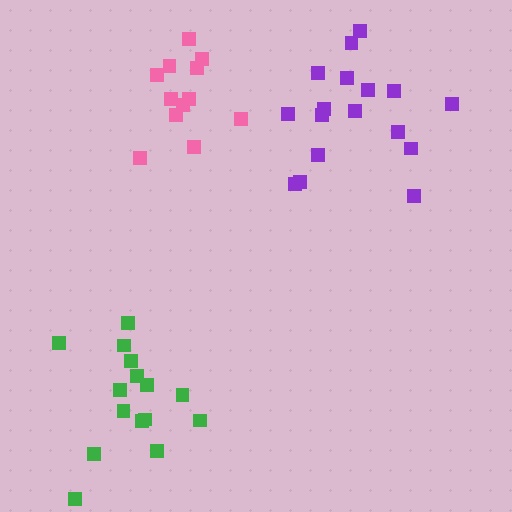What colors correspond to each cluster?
The clusters are colored: purple, green, pink.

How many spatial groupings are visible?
There are 3 spatial groupings.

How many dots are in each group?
Group 1: 17 dots, Group 2: 15 dots, Group 3: 12 dots (44 total).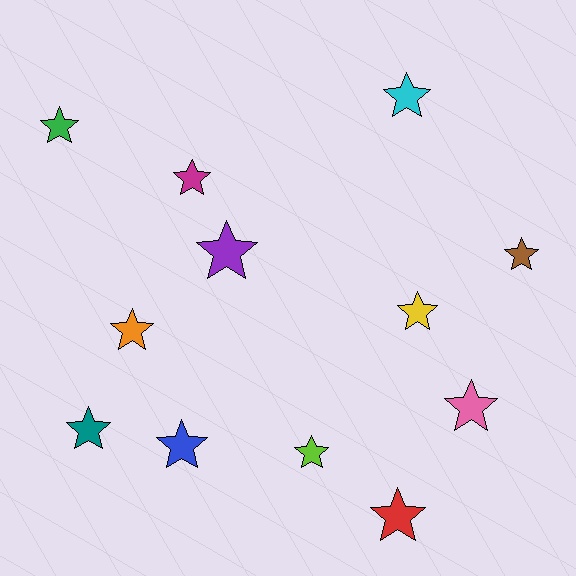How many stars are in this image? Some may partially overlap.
There are 12 stars.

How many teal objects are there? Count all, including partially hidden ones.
There is 1 teal object.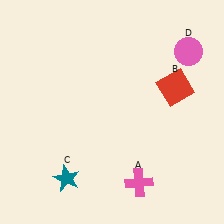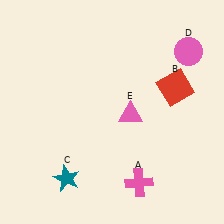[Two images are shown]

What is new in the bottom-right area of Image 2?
A pink triangle (E) was added in the bottom-right area of Image 2.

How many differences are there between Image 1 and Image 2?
There is 1 difference between the two images.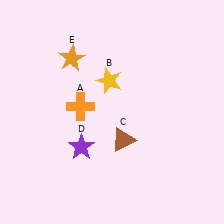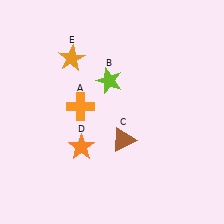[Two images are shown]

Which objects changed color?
B changed from yellow to lime. D changed from purple to orange.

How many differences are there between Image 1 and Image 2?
There are 2 differences between the two images.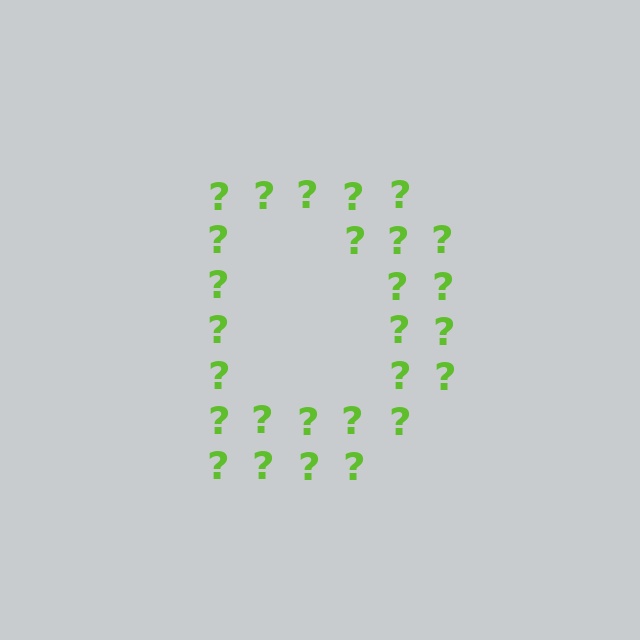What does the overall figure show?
The overall figure shows the letter D.